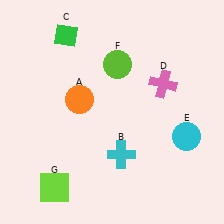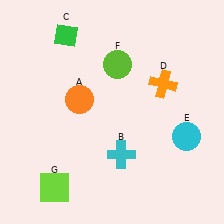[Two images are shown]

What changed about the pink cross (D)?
In Image 1, D is pink. In Image 2, it changed to orange.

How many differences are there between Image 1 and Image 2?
There is 1 difference between the two images.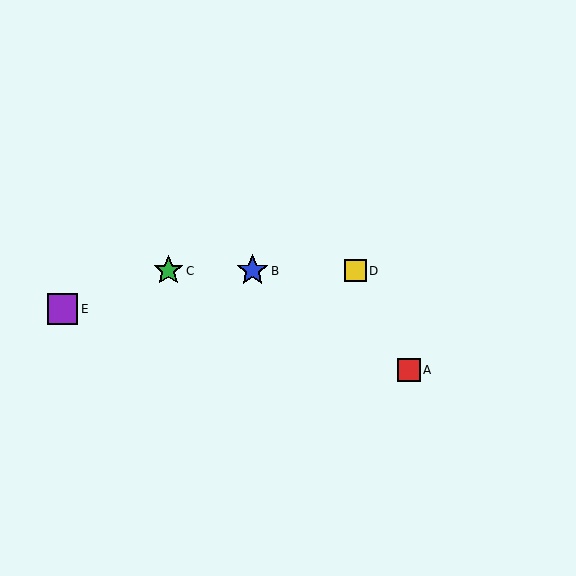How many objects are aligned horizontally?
3 objects (B, C, D) are aligned horizontally.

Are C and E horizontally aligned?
No, C is at y≈271 and E is at y≈309.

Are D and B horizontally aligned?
Yes, both are at y≈271.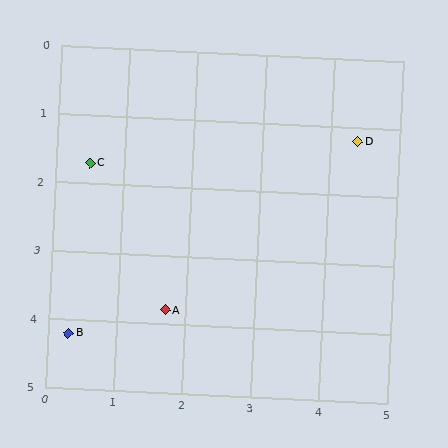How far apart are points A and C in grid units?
Points A and C are about 2.4 grid units apart.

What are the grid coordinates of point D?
Point D is at approximately (4.4, 1.2).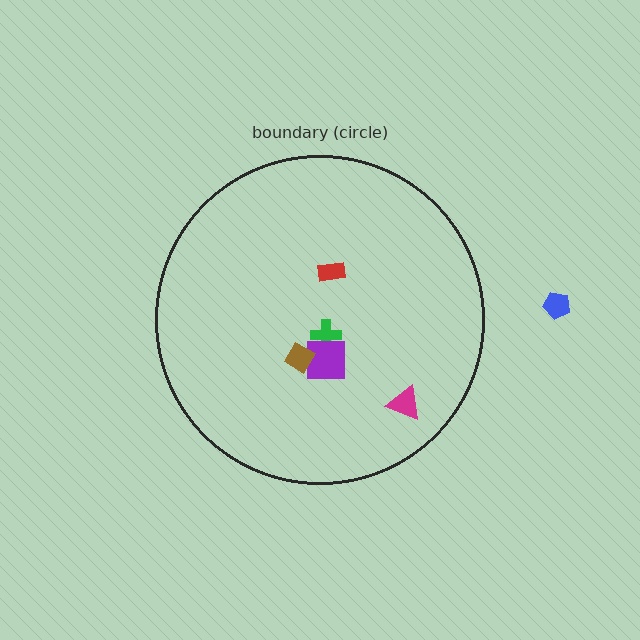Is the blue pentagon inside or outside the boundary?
Outside.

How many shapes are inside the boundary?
5 inside, 1 outside.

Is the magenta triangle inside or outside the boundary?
Inside.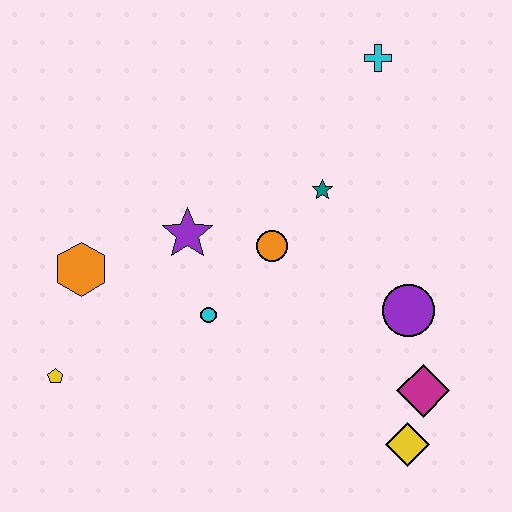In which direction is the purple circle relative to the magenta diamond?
The purple circle is above the magenta diamond.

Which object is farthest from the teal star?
The yellow pentagon is farthest from the teal star.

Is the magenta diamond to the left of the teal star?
No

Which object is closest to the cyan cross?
The teal star is closest to the cyan cross.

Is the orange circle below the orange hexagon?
No